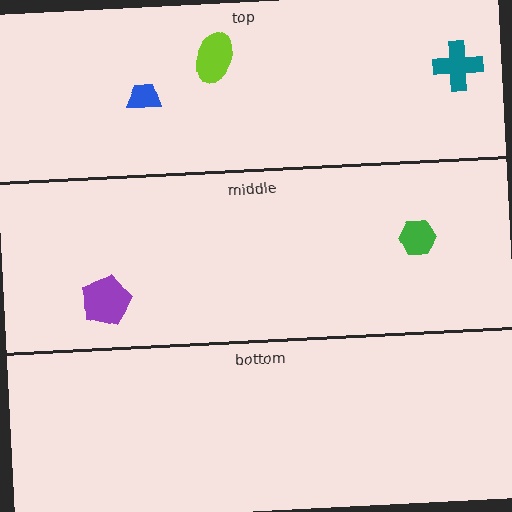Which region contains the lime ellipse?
The top region.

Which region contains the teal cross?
The top region.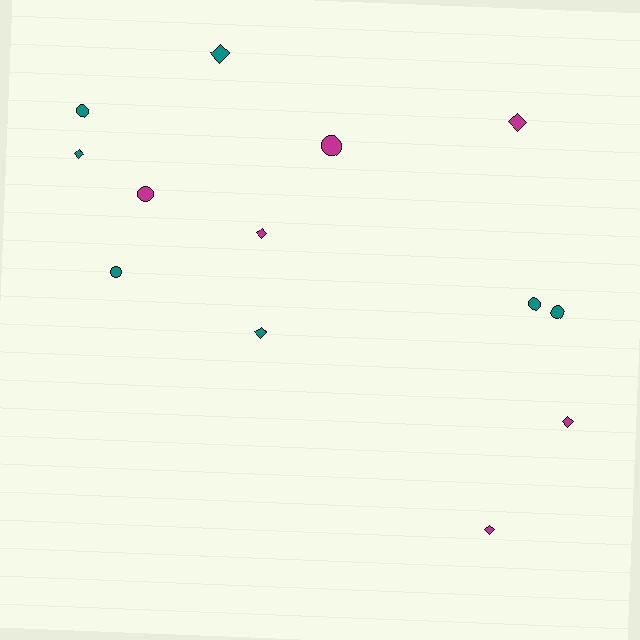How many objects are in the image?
There are 13 objects.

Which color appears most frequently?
Teal, with 7 objects.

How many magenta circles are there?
There are 2 magenta circles.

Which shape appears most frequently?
Diamond, with 7 objects.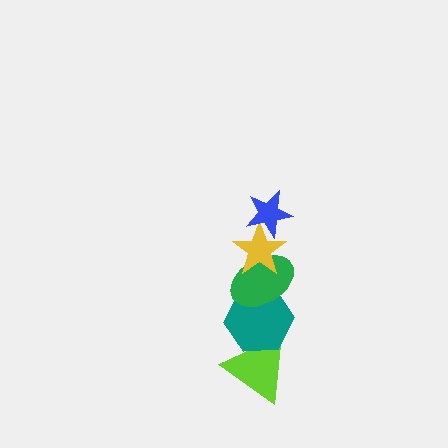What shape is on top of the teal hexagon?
The green ellipse is on top of the teal hexagon.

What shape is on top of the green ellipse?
The yellow star is on top of the green ellipse.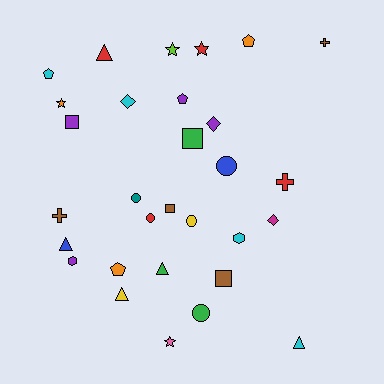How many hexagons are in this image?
There are 2 hexagons.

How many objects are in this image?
There are 30 objects.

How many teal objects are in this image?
There is 1 teal object.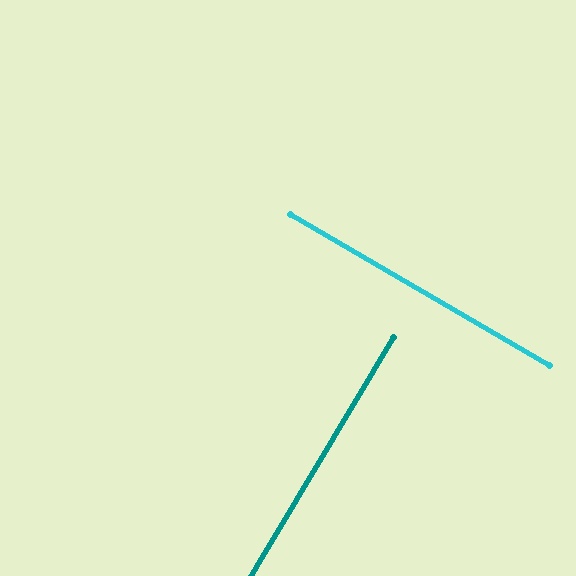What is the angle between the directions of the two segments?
Approximately 89 degrees.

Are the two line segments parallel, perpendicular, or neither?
Perpendicular — they meet at approximately 89°.